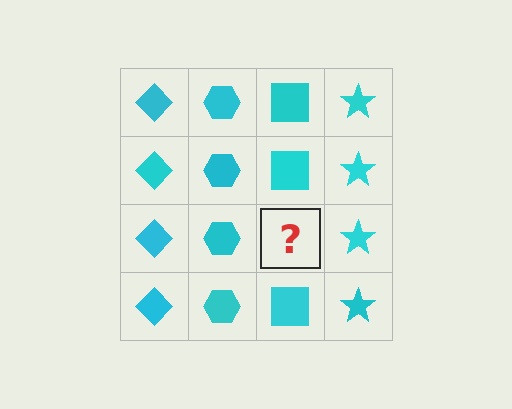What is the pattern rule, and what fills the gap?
The rule is that each column has a consistent shape. The gap should be filled with a cyan square.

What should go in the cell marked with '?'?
The missing cell should contain a cyan square.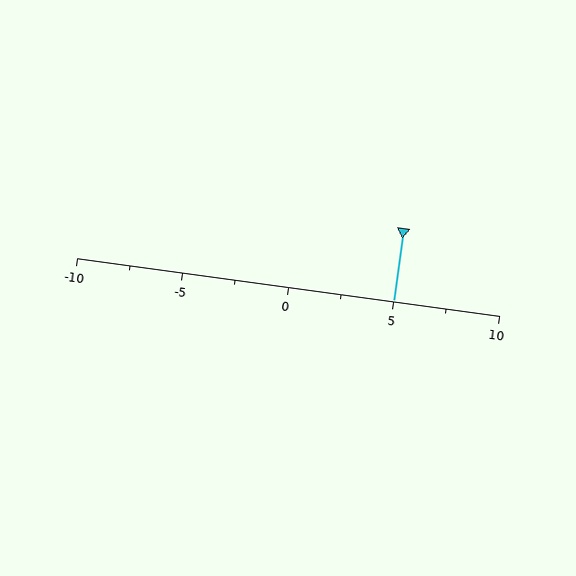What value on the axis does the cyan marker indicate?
The marker indicates approximately 5.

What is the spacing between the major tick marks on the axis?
The major ticks are spaced 5 apart.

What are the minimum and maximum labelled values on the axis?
The axis runs from -10 to 10.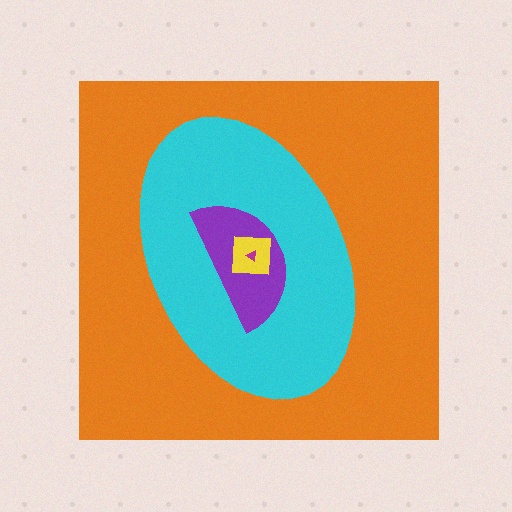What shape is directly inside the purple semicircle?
The yellow square.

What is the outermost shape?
The orange square.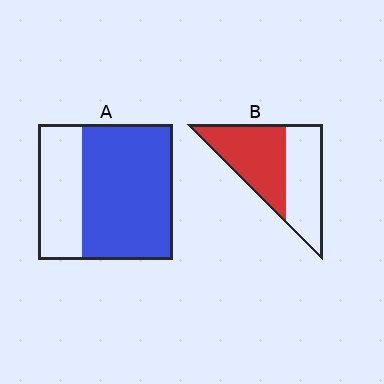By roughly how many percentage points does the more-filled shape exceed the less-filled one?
By roughly 15 percentage points (A over B).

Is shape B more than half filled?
Roughly half.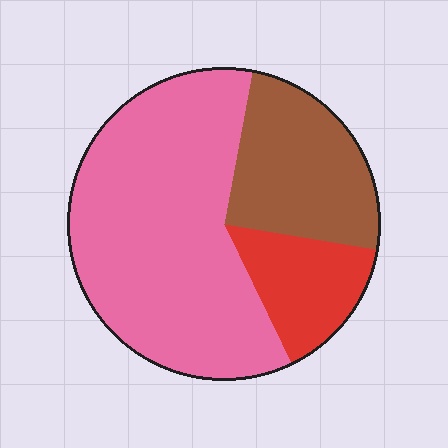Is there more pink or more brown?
Pink.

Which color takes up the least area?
Red, at roughly 15%.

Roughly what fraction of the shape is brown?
Brown takes up less than a quarter of the shape.